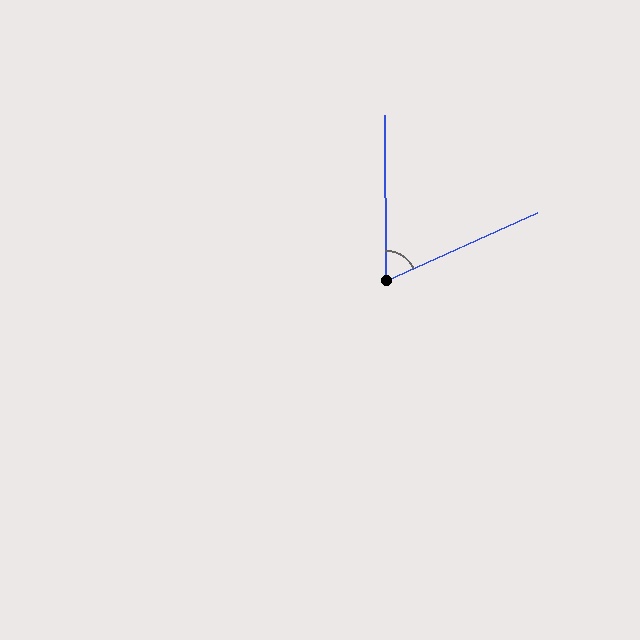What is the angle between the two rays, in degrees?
Approximately 67 degrees.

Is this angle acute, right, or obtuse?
It is acute.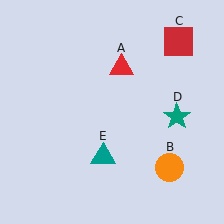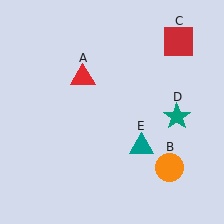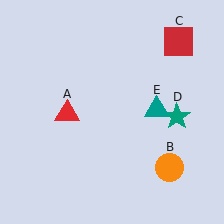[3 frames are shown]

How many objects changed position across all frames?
2 objects changed position: red triangle (object A), teal triangle (object E).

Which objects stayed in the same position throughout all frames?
Orange circle (object B) and red square (object C) and teal star (object D) remained stationary.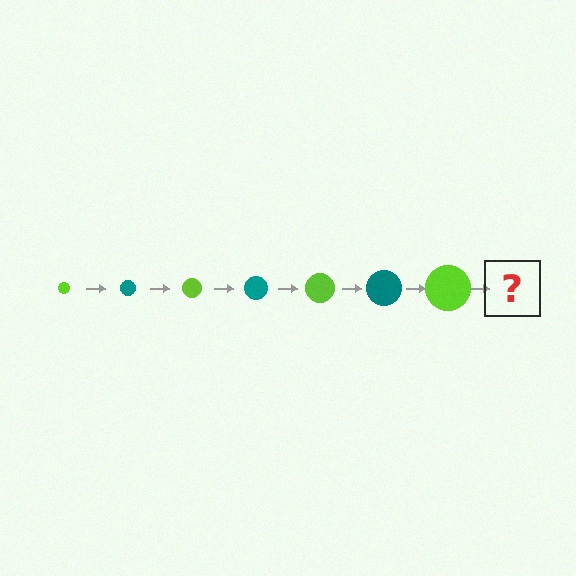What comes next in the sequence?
The next element should be a teal circle, larger than the previous one.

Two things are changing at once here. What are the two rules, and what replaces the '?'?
The two rules are that the circle grows larger each step and the color cycles through lime and teal. The '?' should be a teal circle, larger than the previous one.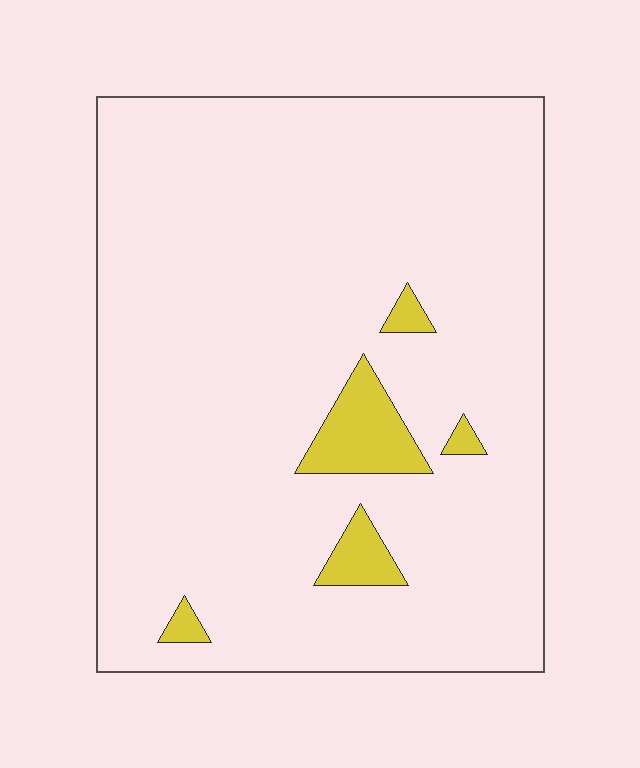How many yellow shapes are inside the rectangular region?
5.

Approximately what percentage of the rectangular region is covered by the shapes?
Approximately 5%.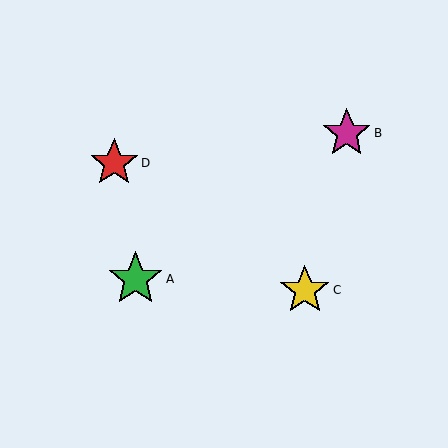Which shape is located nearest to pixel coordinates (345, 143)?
The magenta star (labeled B) at (347, 133) is nearest to that location.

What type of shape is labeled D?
Shape D is a red star.